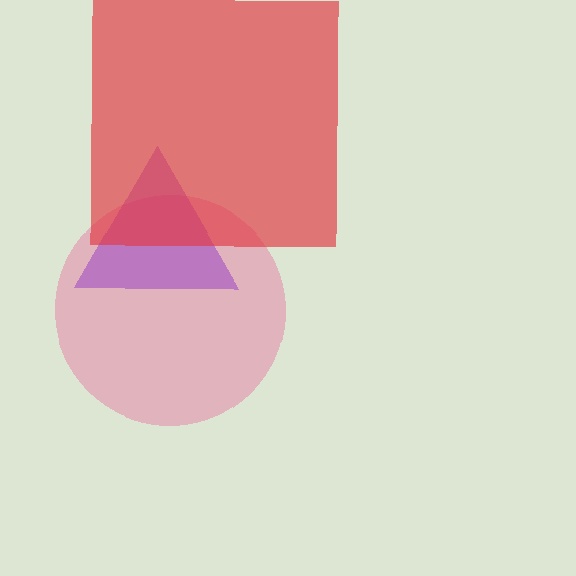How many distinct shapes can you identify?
There are 3 distinct shapes: a pink circle, a purple triangle, a red square.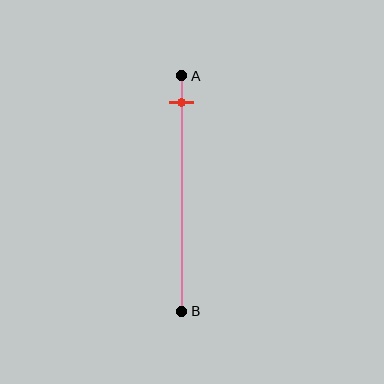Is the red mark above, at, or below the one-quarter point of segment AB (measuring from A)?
The red mark is above the one-quarter point of segment AB.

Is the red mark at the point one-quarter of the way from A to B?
No, the mark is at about 10% from A, not at the 25% one-quarter point.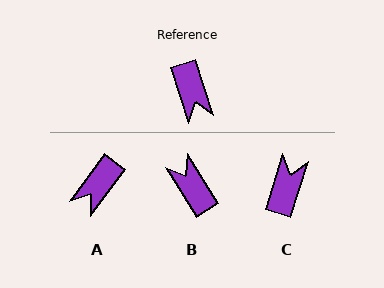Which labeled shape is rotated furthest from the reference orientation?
B, about 167 degrees away.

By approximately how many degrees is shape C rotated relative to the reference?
Approximately 144 degrees counter-clockwise.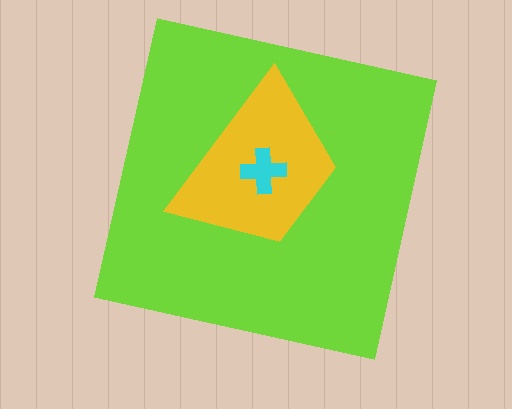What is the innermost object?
The cyan cross.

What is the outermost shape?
The lime square.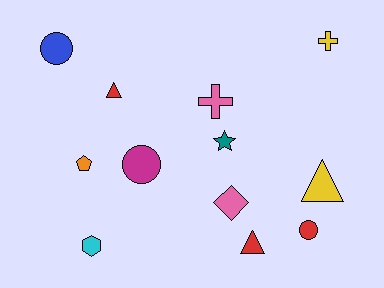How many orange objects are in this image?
There is 1 orange object.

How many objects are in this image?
There are 12 objects.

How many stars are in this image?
There is 1 star.